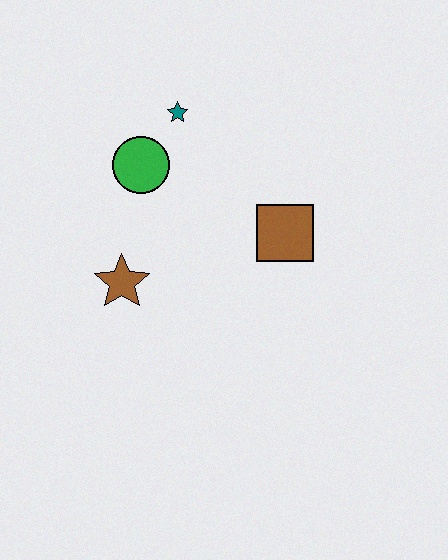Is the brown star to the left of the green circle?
Yes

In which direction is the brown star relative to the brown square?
The brown star is to the left of the brown square.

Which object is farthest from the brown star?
The teal star is farthest from the brown star.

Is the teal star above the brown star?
Yes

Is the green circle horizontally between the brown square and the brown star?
Yes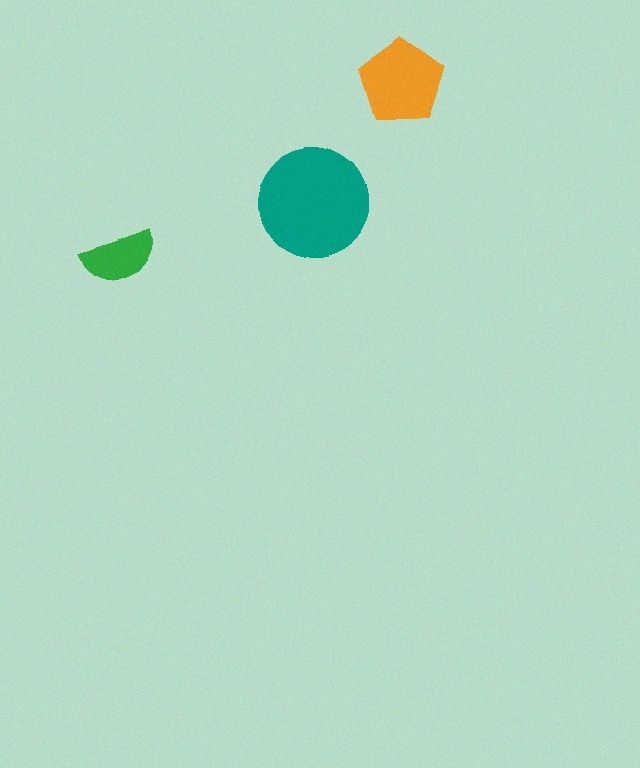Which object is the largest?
The teal circle.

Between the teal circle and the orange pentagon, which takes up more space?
The teal circle.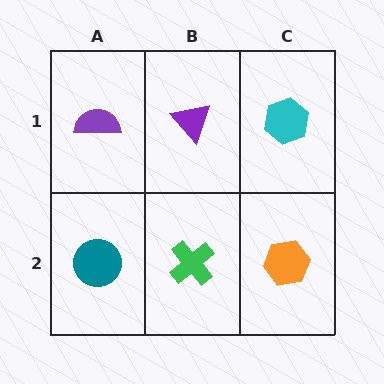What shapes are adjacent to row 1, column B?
A green cross (row 2, column B), a purple semicircle (row 1, column A), a cyan hexagon (row 1, column C).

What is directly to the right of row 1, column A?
A purple triangle.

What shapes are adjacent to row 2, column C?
A cyan hexagon (row 1, column C), a green cross (row 2, column B).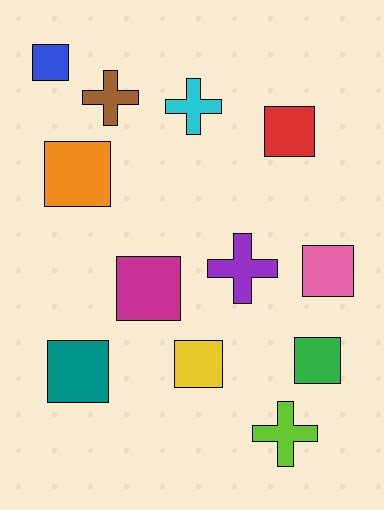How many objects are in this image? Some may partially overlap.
There are 12 objects.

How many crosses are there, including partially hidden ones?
There are 4 crosses.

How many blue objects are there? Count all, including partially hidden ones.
There is 1 blue object.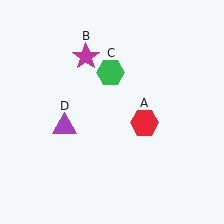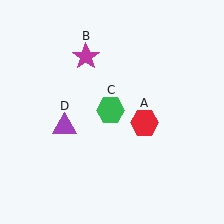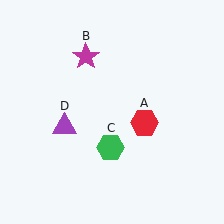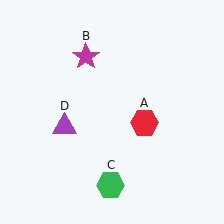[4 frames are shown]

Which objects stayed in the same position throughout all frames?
Red hexagon (object A) and magenta star (object B) and purple triangle (object D) remained stationary.